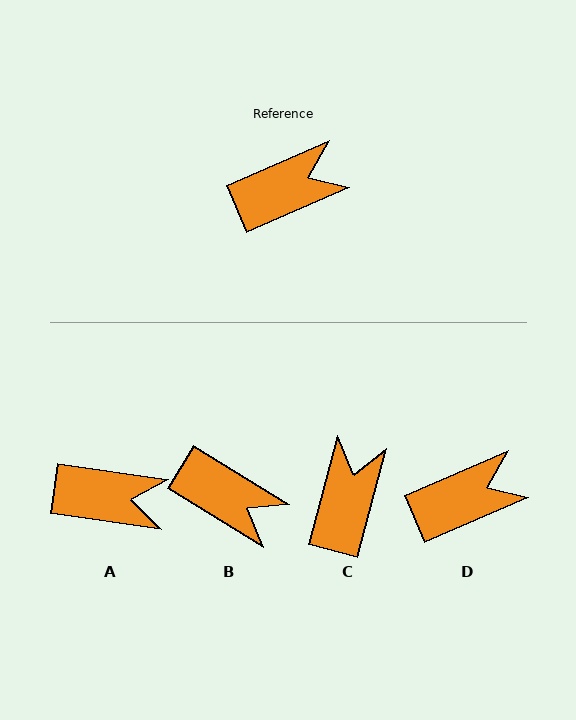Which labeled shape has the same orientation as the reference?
D.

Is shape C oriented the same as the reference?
No, it is off by about 51 degrees.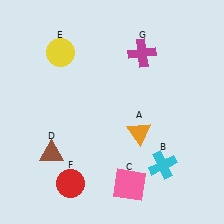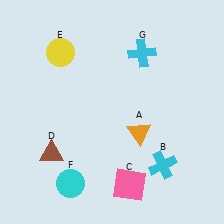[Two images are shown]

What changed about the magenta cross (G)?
In Image 1, G is magenta. In Image 2, it changed to cyan.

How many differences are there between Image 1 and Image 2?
There are 2 differences between the two images.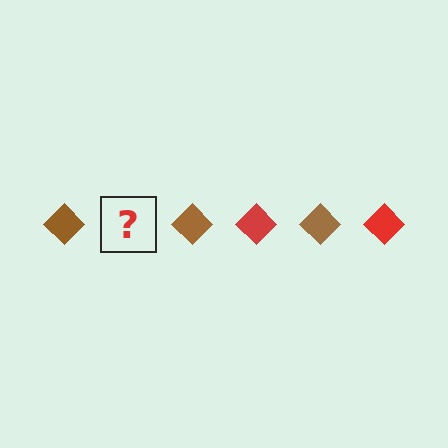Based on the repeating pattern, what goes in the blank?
The blank should be a red diamond.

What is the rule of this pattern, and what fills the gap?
The rule is that the pattern cycles through brown, red diamonds. The gap should be filled with a red diamond.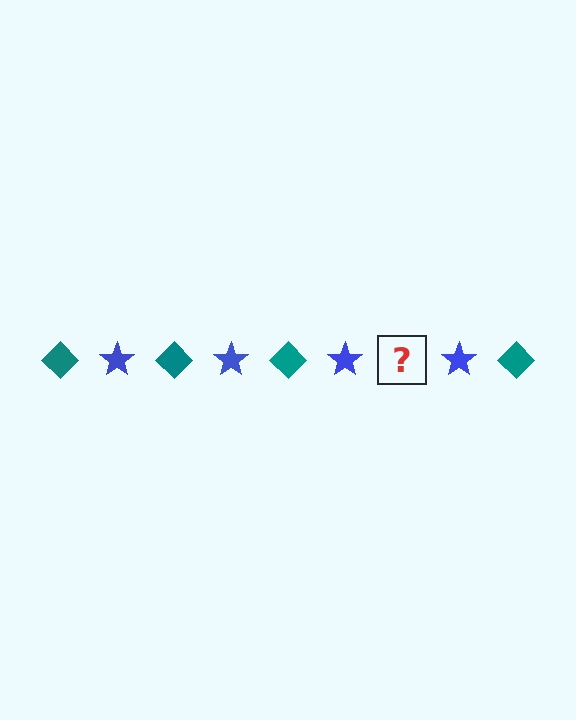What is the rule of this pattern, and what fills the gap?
The rule is that the pattern alternates between teal diamond and blue star. The gap should be filled with a teal diamond.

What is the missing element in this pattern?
The missing element is a teal diamond.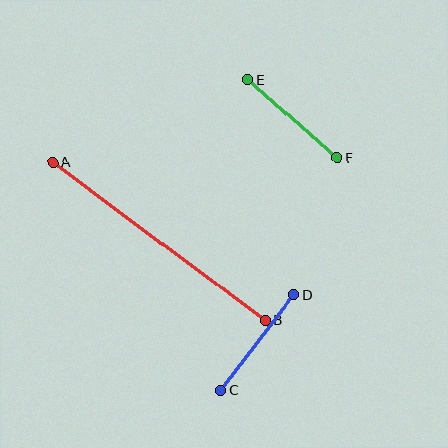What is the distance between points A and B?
The distance is approximately 264 pixels.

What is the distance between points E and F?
The distance is approximately 119 pixels.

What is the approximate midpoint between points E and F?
The midpoint is at approximately (292, 119) pixels.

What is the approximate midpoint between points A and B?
The midpoint is at approximately (159, 241) pixels.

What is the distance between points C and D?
The distance is approximately 120 pixels.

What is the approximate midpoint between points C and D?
The midpoint is at approximately (257, 343) pixels.